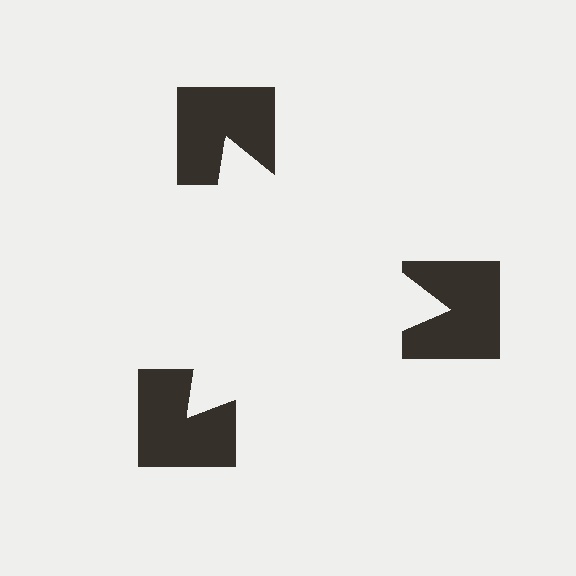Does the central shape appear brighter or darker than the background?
It typically appears slightly brighter than the background, even though no actual brightness change is drawn.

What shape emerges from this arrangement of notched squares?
An illusory triangle — its edges are inferred from the aligned wedge cuts in the notched squares, not physically drawn.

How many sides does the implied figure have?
3 sides.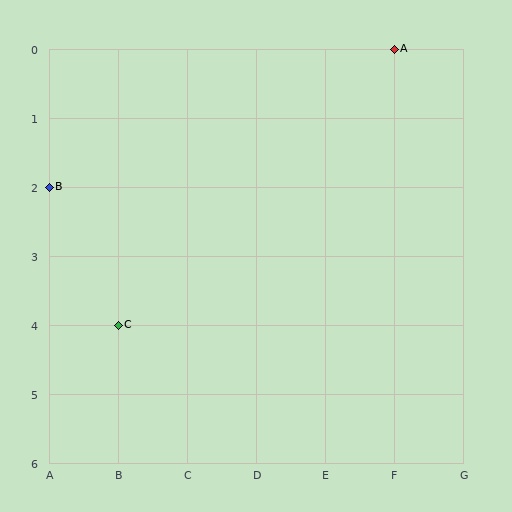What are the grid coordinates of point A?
Point A is at grid coordinates (F, 0).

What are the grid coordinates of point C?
Point C is at grid coordinates (B, 4).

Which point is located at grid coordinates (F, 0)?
Point A is at (F, 0).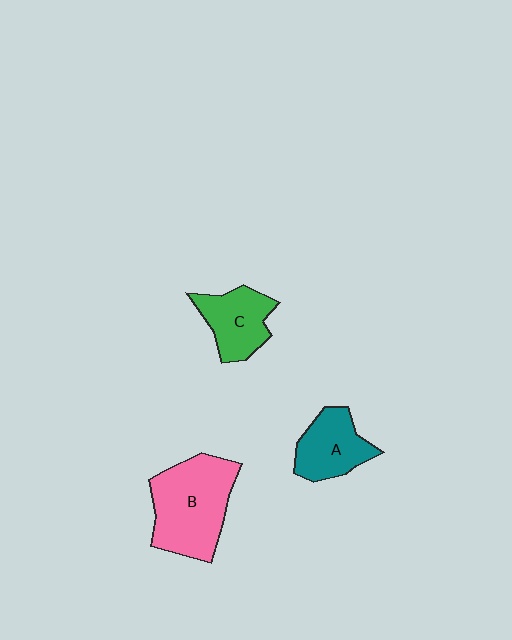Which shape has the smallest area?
Shape C (green).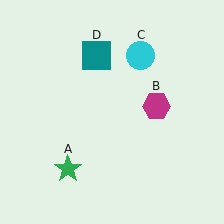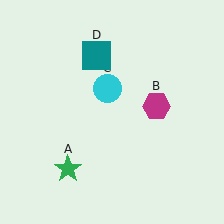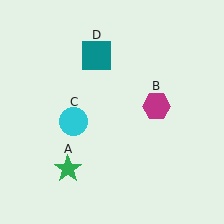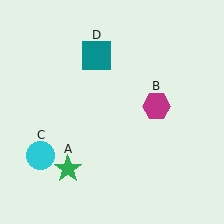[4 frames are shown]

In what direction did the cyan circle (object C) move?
The cyan circle (object C) moved down and to the left.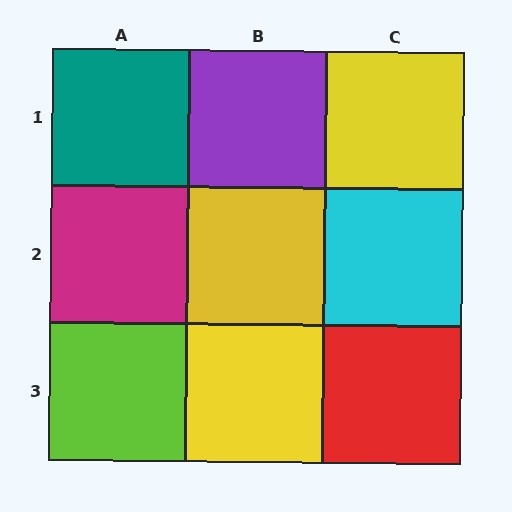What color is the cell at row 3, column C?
Red.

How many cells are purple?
1 cell is purple.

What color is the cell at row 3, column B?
Yellow.